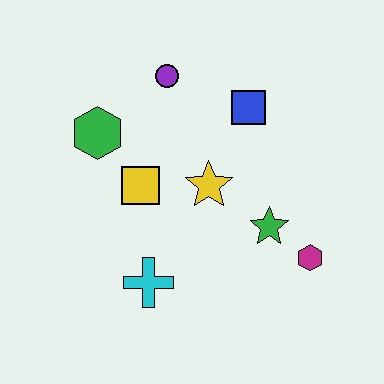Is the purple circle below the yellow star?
No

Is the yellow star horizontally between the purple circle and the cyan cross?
No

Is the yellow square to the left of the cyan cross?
Yes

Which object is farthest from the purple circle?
The magenta hexagon is farthest from the purple circle.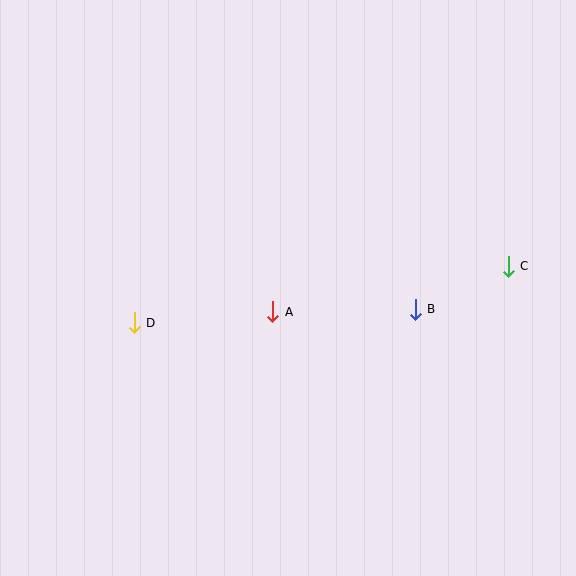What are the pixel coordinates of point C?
Point C is at (508, 266).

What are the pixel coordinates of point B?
Point B is at (415, 309).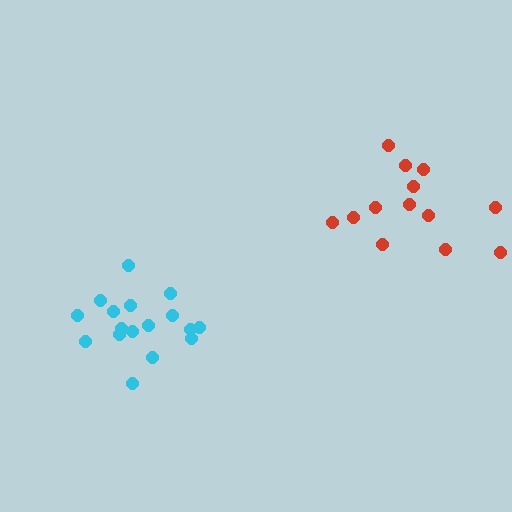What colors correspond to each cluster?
The clusters are colored: red, cyan.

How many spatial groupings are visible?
There are 2 spatial groupings.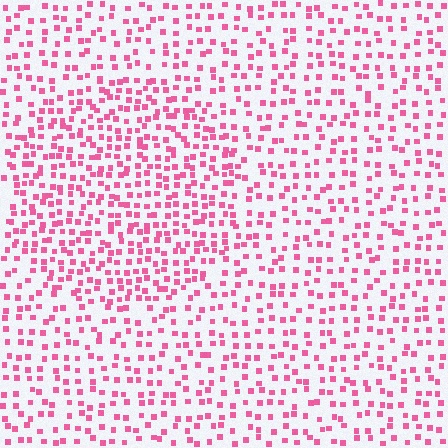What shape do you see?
I see a circle.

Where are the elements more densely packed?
The elements are more densely packed inside the circle boundary.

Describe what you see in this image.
The image contains small pink elements arranged at two different densities. A circle-shaped region is visible where the elements are more densely packed than the surrounding area.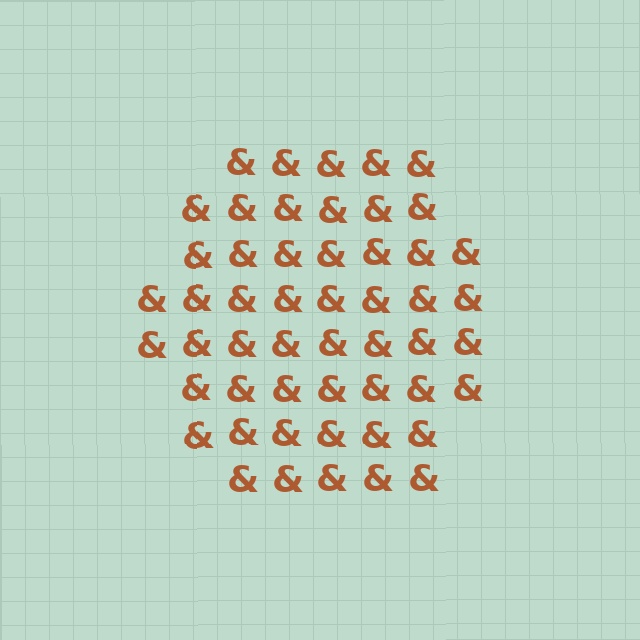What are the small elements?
The small elements are ampersands.